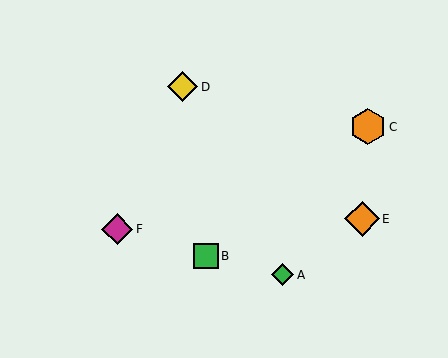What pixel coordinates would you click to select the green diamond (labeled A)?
Click at (283, 275) to select the green diamond A.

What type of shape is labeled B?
Shape B is a green square.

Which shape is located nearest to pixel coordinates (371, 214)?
The orange diamond (labeled E) at (362, 219) is nearest to that location.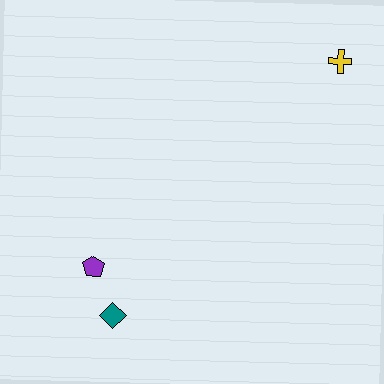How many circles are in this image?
There are no circles.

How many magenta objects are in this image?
There are no magenta objects.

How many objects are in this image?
There are 3 objects.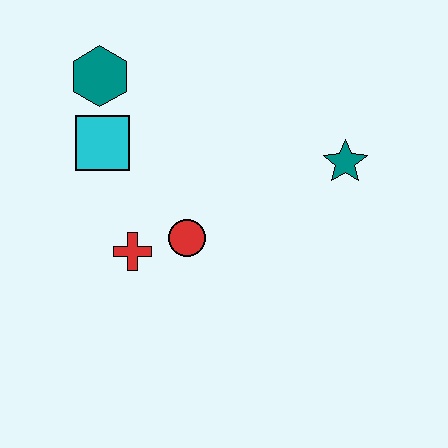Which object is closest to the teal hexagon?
The cyan square is closest to the teal hexagon.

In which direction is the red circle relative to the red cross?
The red circle is to the right of the red cross.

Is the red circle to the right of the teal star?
No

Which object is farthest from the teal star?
The teal hexagon is farthest from the teal star.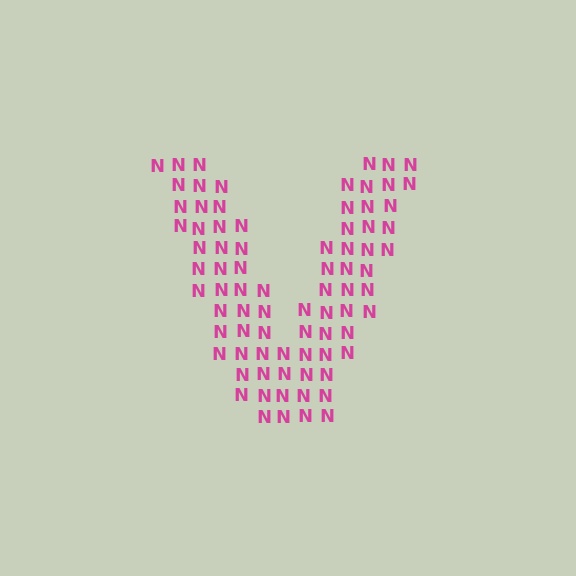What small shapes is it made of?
It is made of small letter N's.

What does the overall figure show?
The overall figure shows the letter V.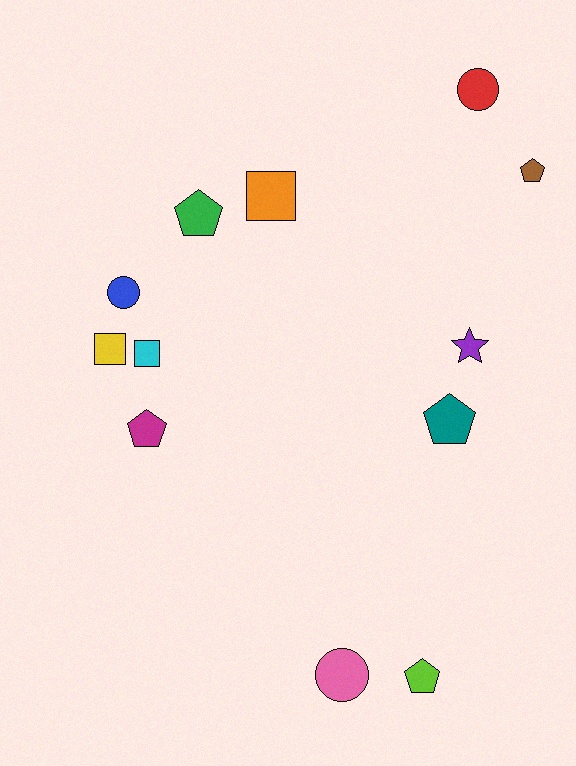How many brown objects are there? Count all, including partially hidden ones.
There is 1 brown object.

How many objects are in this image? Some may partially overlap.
There are 12 objects.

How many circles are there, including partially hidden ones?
There are 3 circles.